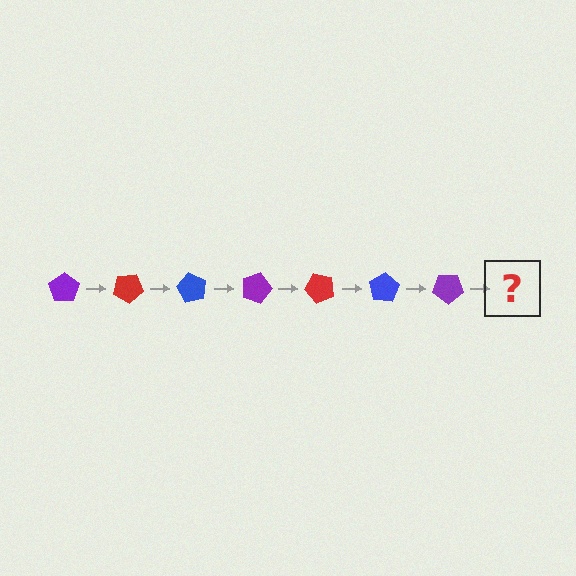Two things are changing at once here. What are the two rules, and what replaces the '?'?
The two rules are that it rotates 30 degrees each step and the color cycles through purple, red, and blue. The '?' should be a red pentagon, rotated 210 degrees from the start.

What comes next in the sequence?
The next element should be a red pentagon, rotated 210 degrees from the start.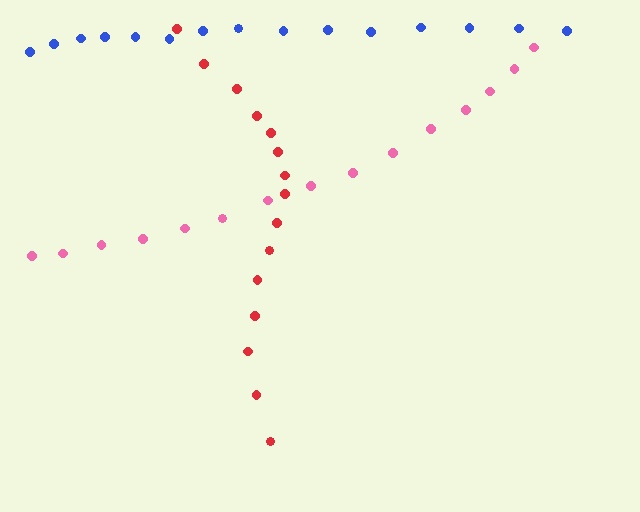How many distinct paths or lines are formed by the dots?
There are 3 distinct paths.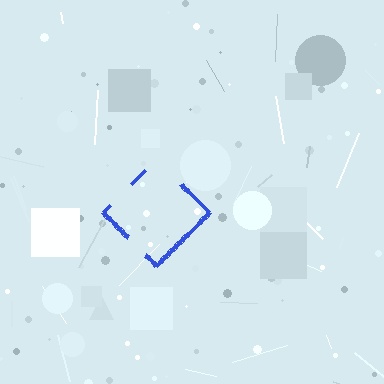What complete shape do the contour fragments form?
The contour fragments form a diamond.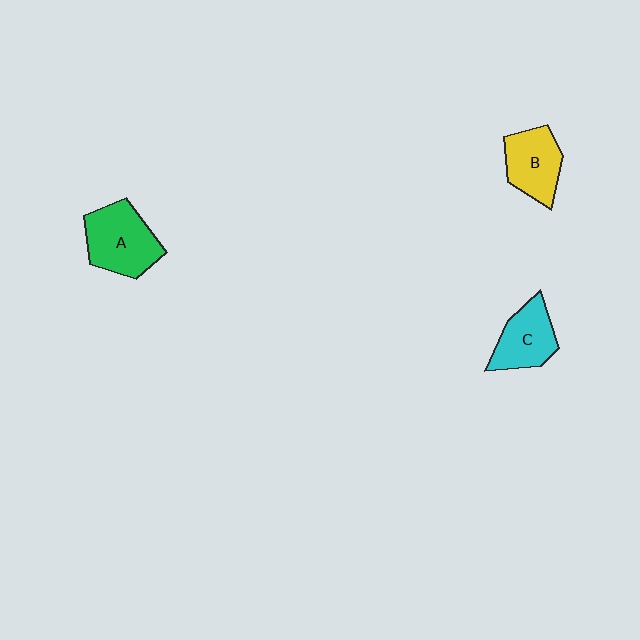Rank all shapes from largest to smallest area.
From largest to smallest: A (green), B (yellow), C (cyan).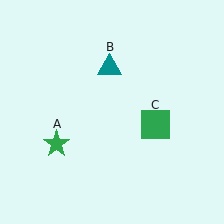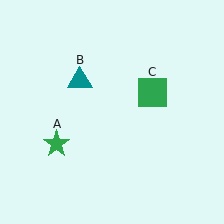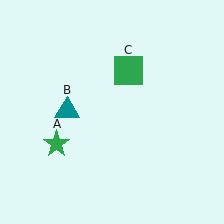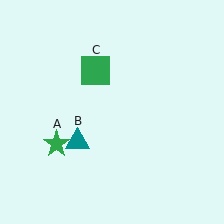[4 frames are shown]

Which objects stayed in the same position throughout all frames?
Green star (object A) remained stationary.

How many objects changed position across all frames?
2 objects changed position: teal triangle (object B), green square (object C).